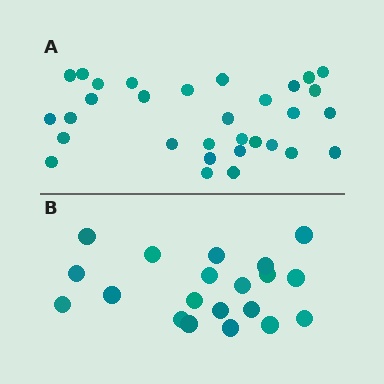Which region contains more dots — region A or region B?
Region A (the top region) has more dots.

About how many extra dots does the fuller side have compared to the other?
Region A has roughly 12 or so more dots than region B.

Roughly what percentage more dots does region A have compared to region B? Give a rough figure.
About 55% more.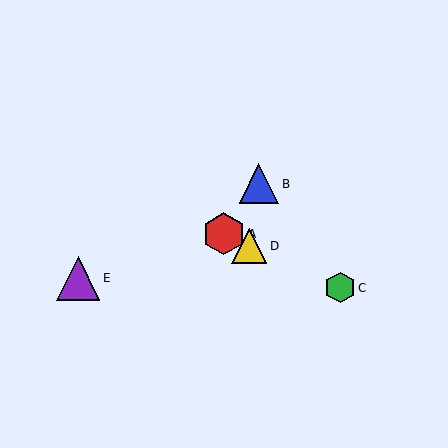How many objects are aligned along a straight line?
3 objects (A, C, D) are aligned along a straight line.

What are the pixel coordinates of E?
Object E is at (78, 278).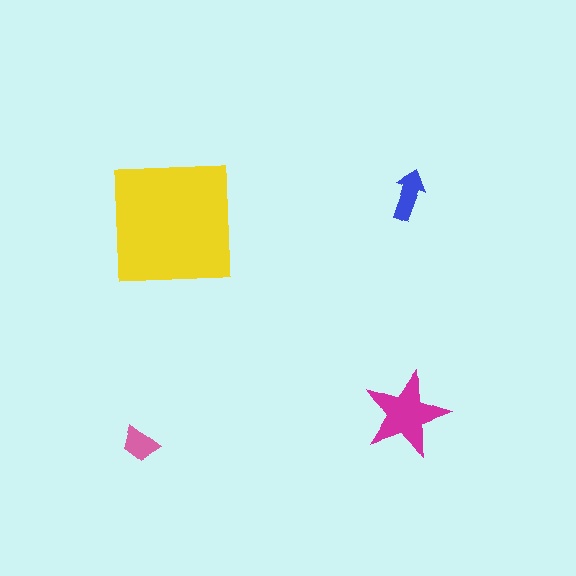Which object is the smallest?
The pink trapezoid.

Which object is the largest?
The yellow square.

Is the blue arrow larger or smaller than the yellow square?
Smaller.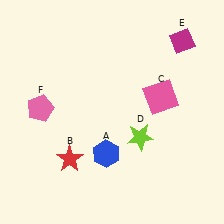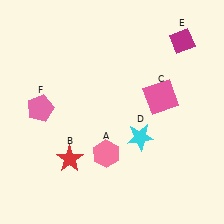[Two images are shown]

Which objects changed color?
A changed from blue to pink. D changed from lime to cyan.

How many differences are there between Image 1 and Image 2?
There are 2 differences between the two images.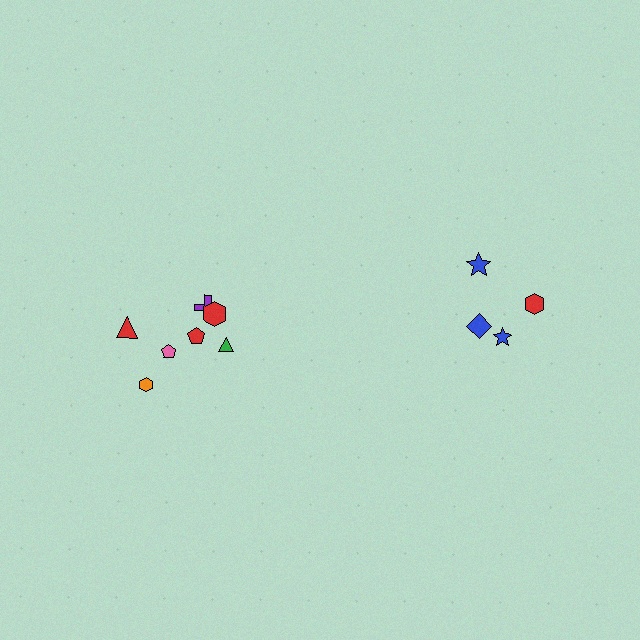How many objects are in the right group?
There are 4 objects.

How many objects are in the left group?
There are 7 objects.